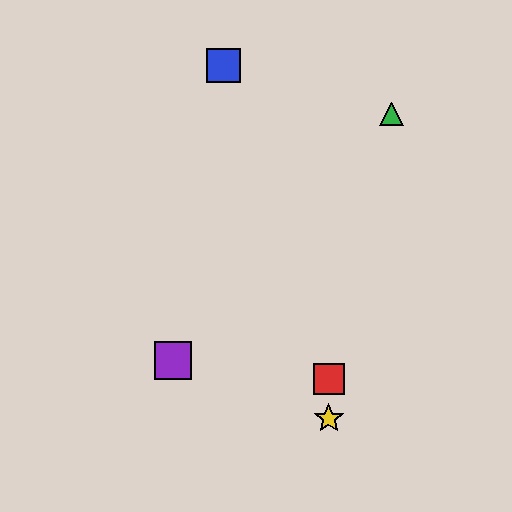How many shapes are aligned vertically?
2 shapes (the red square, the yellow star) are aligned vertically.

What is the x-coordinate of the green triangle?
The green triangle is at x≈391.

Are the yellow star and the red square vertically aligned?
Yes, both are at x≈329.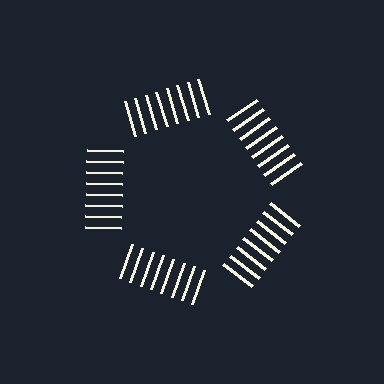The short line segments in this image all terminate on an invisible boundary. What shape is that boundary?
An illusory pentagon — the line segments terminate on its edges but no continuous stroke is drawn.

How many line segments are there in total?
40 — 8 along each of the 5 edges.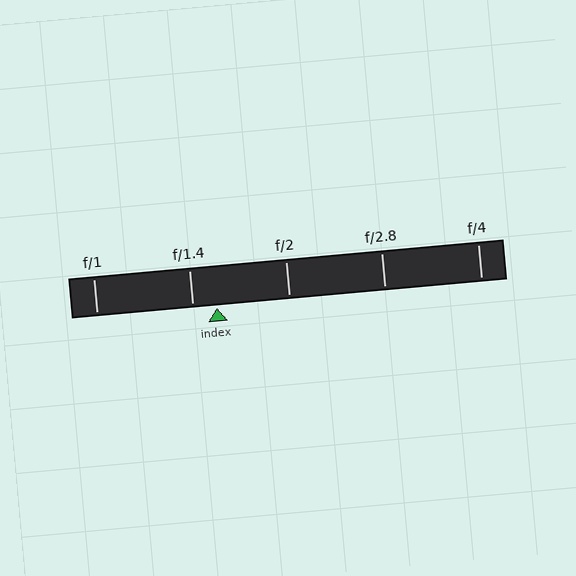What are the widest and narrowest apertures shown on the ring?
The widest aperture shown is f/1 and the narrowest is f/4.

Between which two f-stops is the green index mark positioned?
The index mark is between f/1.4 and f/2.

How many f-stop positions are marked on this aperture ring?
There are 5 f-stop positions marked.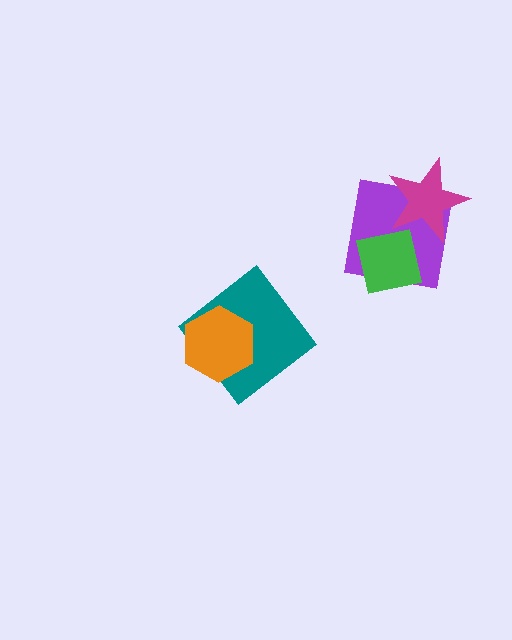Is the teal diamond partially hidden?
Yes, it is partially covered by another shape.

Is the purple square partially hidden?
Yes, it is partially covered by another shape.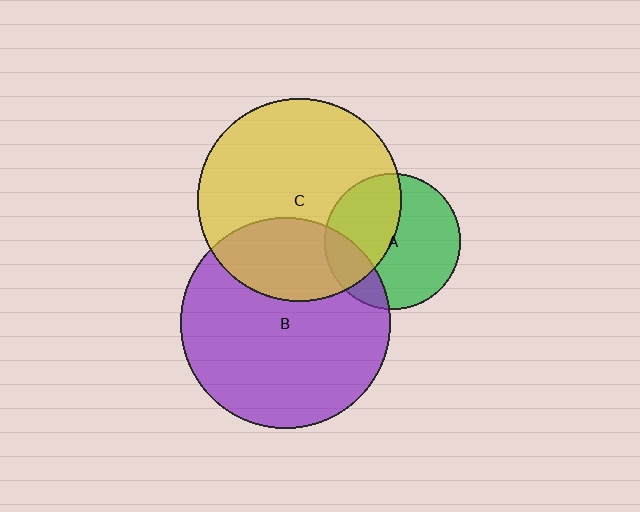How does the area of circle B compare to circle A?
Approximately 2.4 times.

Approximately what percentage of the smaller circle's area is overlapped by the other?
Approximately 20%.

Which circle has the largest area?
Circle B (purple).